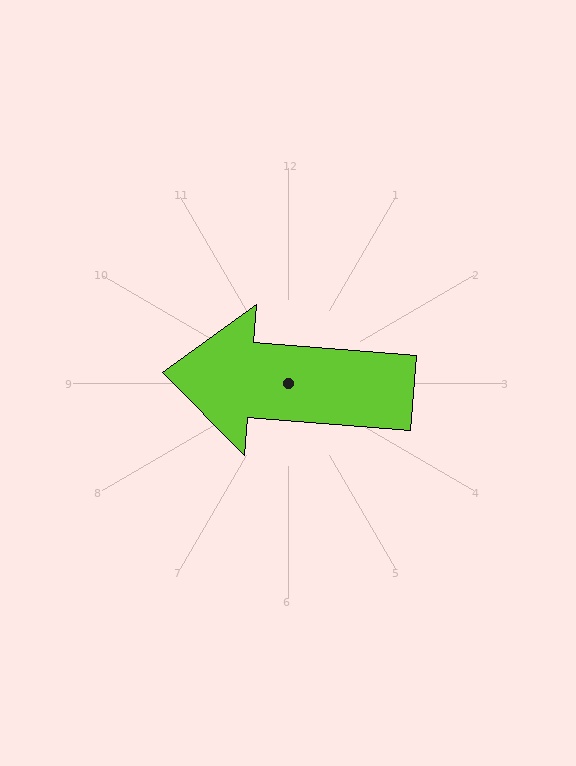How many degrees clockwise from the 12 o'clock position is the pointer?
Approximately 275 degrees.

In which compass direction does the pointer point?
West.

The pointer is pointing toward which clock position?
Roughly 9 o'clock.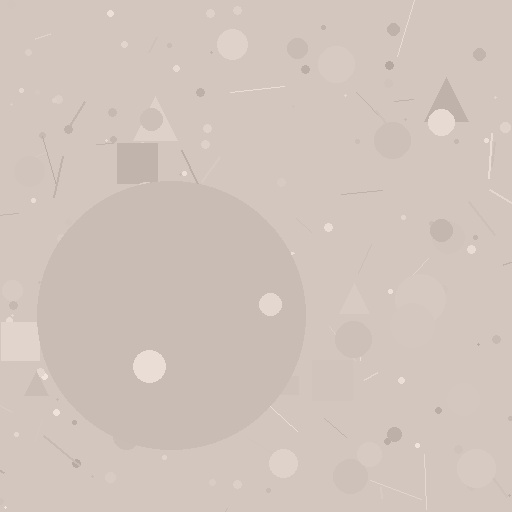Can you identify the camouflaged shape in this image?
The camouflaged shape is a circle.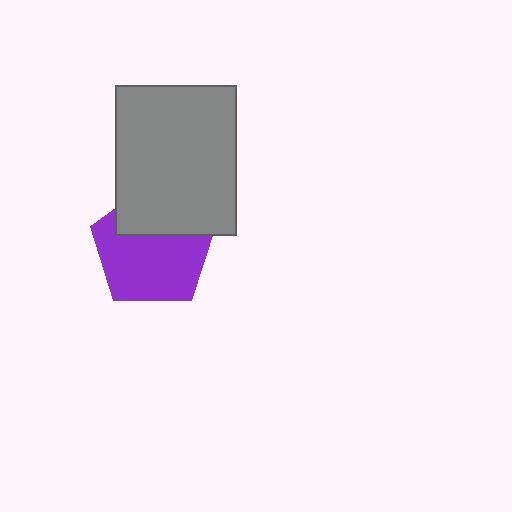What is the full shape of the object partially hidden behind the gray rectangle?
The partially hidden object is a purple pentagon.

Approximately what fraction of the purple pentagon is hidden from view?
Roughly 33% of the purple pentagon is hidden behind the gray rectangle.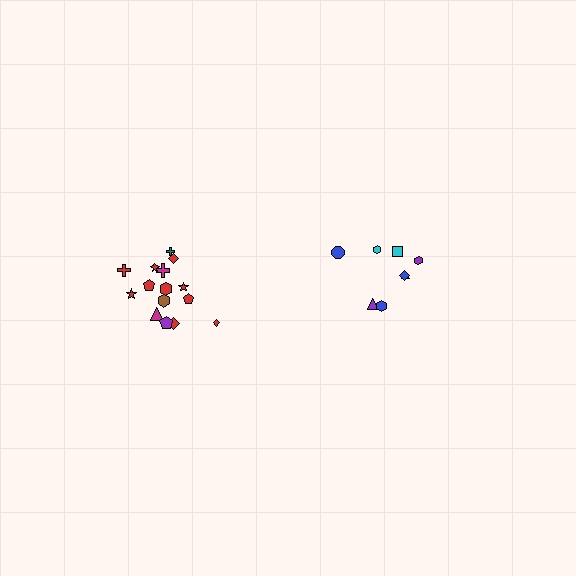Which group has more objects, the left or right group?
The left group.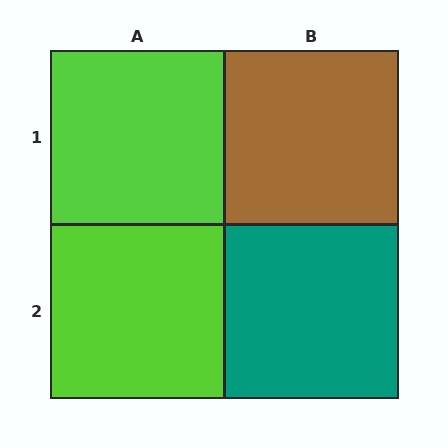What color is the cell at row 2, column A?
Lime.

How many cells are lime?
2 cells are lime.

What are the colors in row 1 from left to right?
Lime, brown.